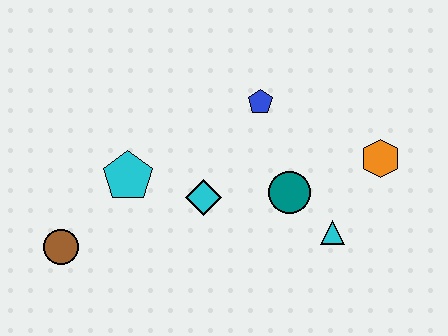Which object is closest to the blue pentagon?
The teal circle is closest to the blue pentagon.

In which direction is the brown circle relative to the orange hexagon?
The brown circle is to the left of the orange hexagon.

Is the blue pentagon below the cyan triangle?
No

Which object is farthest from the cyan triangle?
The brown circle is farthest from the cyan triangle.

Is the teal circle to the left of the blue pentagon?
No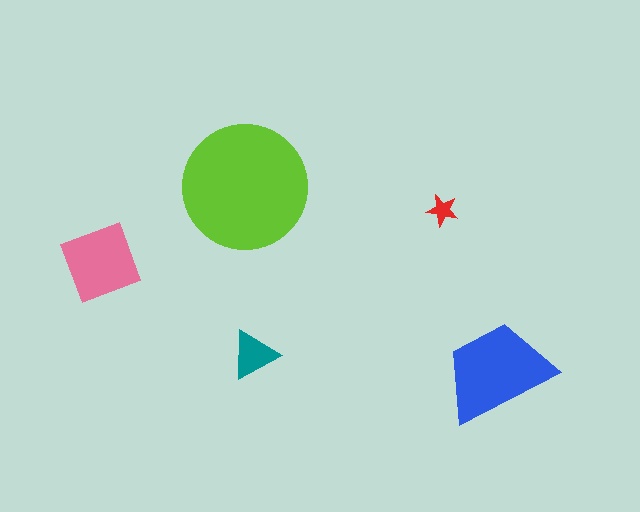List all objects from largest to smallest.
The lime circle, the blue trapezoid, the pink diamond, the teal triangle, the red star.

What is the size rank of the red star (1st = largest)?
5th.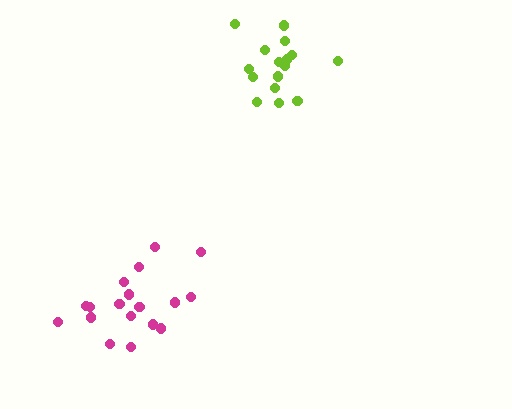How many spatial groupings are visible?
There are 2 spatial groupings.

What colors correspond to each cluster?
The clusters are colored: magenta, lime.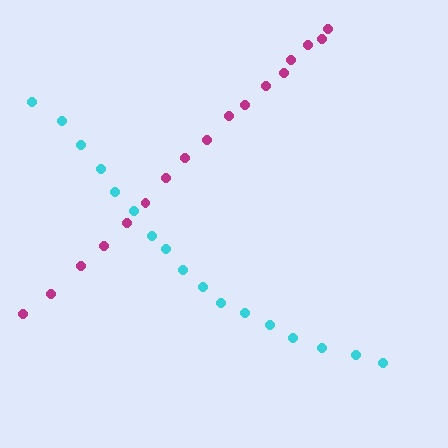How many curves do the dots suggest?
There are 2 distinct paths.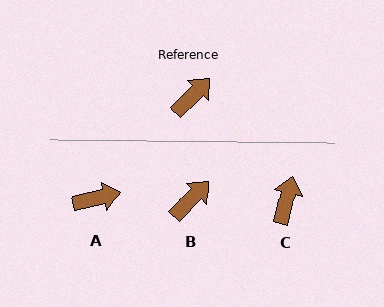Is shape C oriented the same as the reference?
No, it is off by about 32 degrees.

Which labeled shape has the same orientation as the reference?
B.